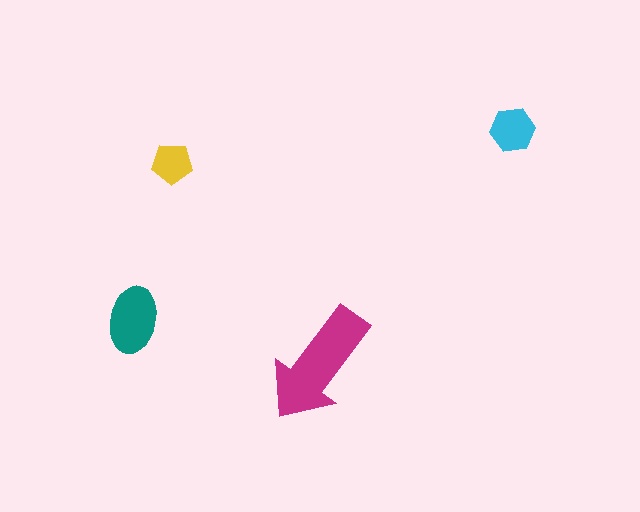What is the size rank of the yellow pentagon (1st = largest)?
4th.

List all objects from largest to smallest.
The magenta arrow, the teal ellipse, the cyan hexagon, the yellow pentagon.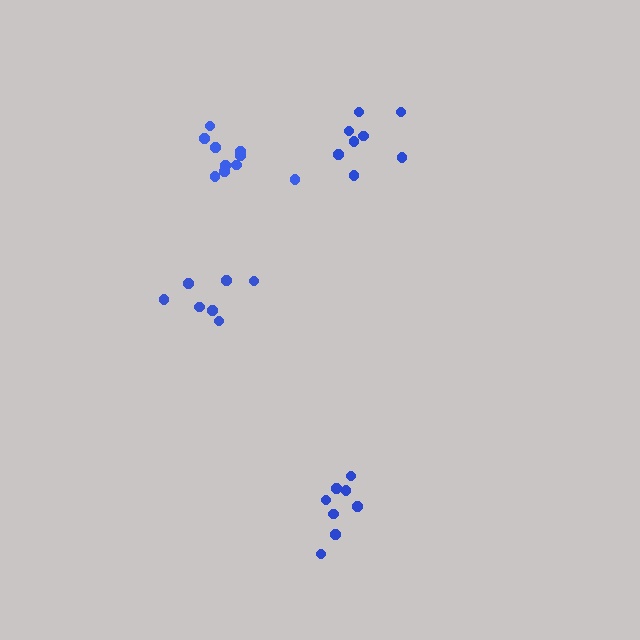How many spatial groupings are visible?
There are 4 spatial groupings.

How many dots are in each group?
Group 1: 7 dots, Group 2: 8 dots, Group 3: 10 dots, Group 4: 8 dots (33 total).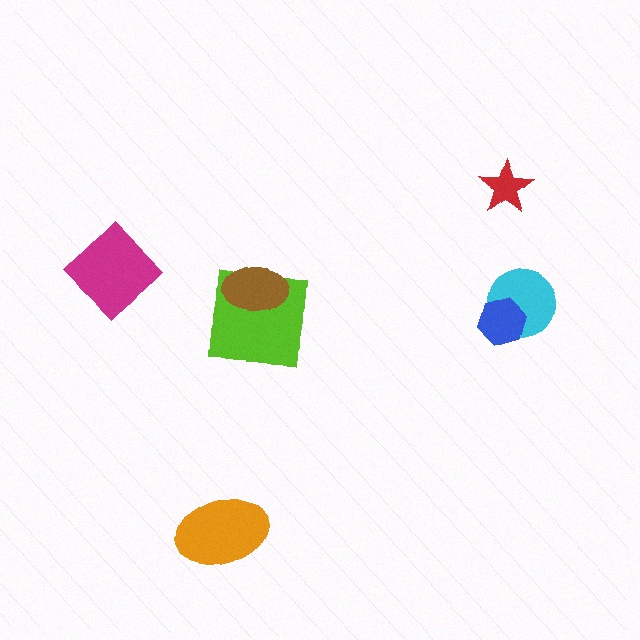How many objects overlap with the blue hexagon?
1 object overlaps with the blue hexagon.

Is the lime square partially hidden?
Yes, it is partially covered by another shape.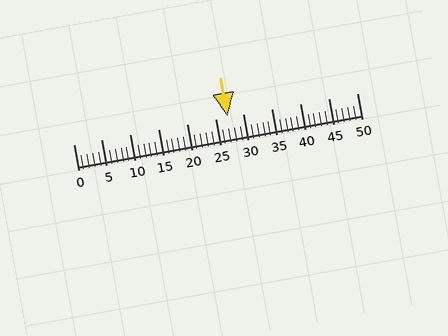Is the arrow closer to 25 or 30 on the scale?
The arrow is closer to 25.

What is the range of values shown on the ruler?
The ruler shows values from 0 to 50.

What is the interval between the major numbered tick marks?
The major tick marks are spaced 5 units apart.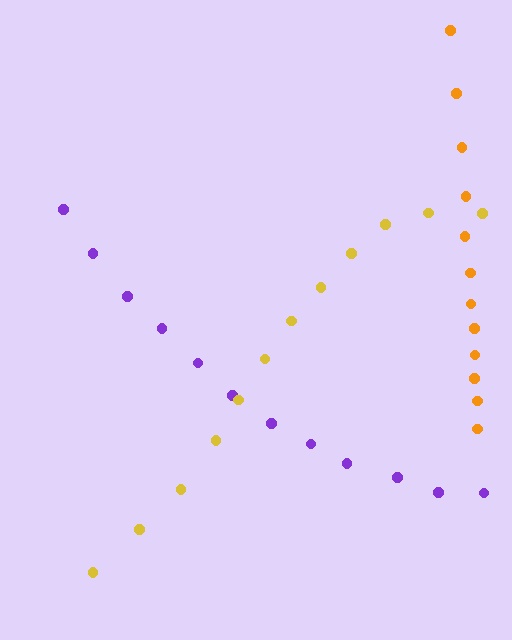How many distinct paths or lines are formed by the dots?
There are 3 distinct paths.